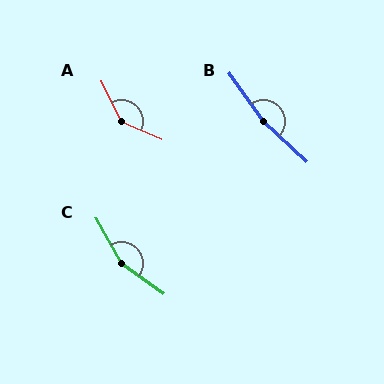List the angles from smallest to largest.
A (139°), C (155°), B (169°).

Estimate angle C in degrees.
Approximately 155 degrees.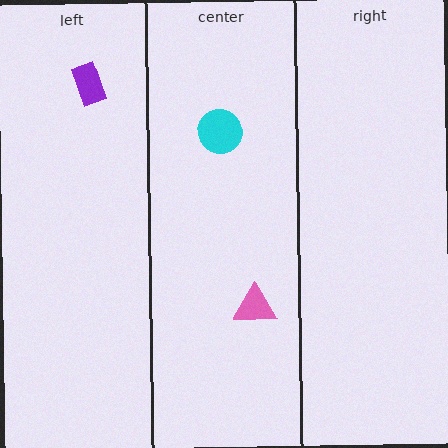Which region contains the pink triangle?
The center region.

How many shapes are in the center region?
2.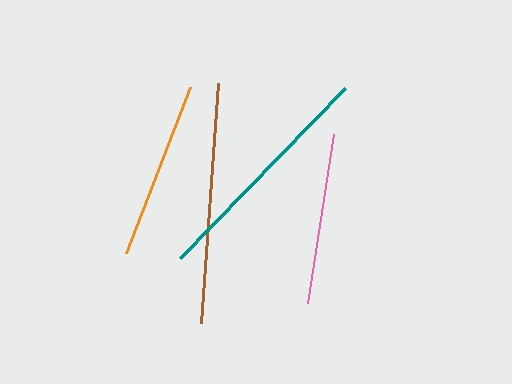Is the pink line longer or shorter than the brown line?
The brown line is longer than the pink line.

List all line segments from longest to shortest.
From longest to shortest: brown, teal, orange, pink.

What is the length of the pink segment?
The pink segment is approximately 171 pixels long.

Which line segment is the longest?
The brown line is the longest at approximately 240 pixels.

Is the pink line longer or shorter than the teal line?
The teal line is longer than the pink line.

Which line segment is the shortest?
The pink line is the shortest at approximately 171 pixels.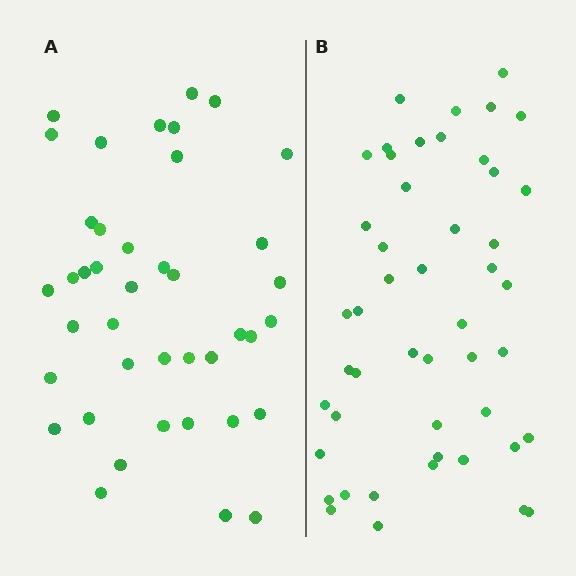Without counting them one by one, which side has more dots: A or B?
Region B (the right region) has more dots.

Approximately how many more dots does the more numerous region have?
Region B has roughly 8 or so more dots than region A.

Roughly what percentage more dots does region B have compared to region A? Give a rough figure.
About 15% more.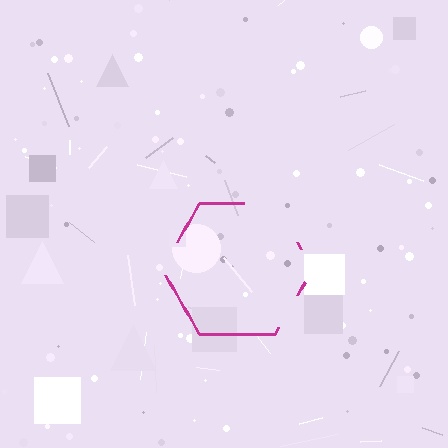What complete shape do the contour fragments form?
The contour fragments form a hexagon.